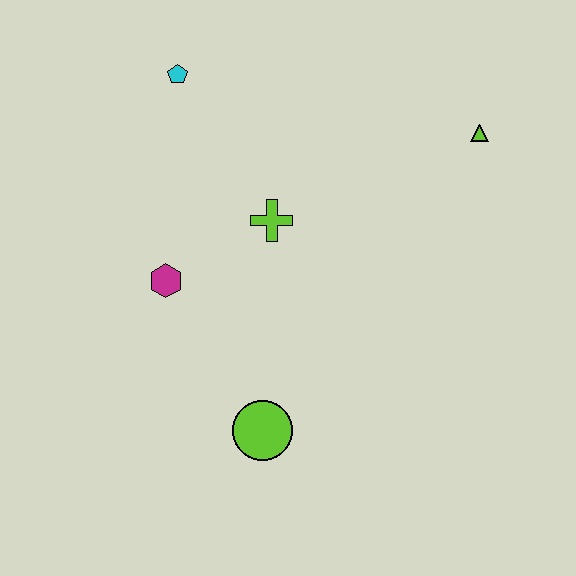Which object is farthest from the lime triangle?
The lime circle is farthest from the lime triangle.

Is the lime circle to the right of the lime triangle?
No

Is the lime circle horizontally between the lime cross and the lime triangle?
No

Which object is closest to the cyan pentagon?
The lime cross is closest to the cyan pentagon.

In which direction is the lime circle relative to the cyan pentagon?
The lime circle is below the cyan pentagon.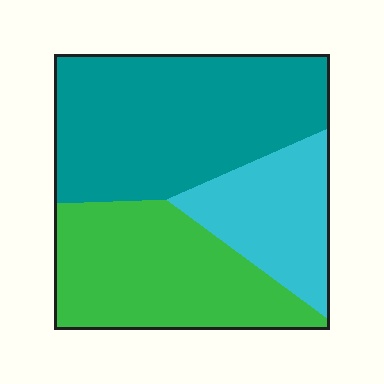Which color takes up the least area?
Cyan, at roughly 20%.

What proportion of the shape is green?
Green takes up about one third (1/3) of the shape.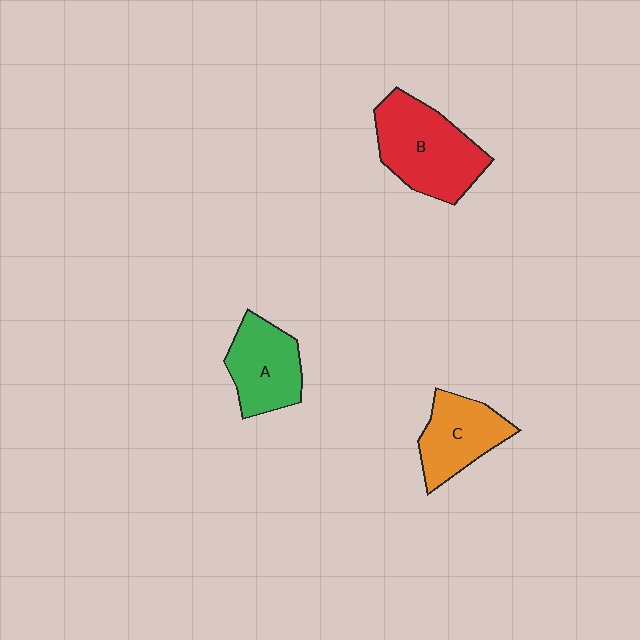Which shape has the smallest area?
Shape C (orange).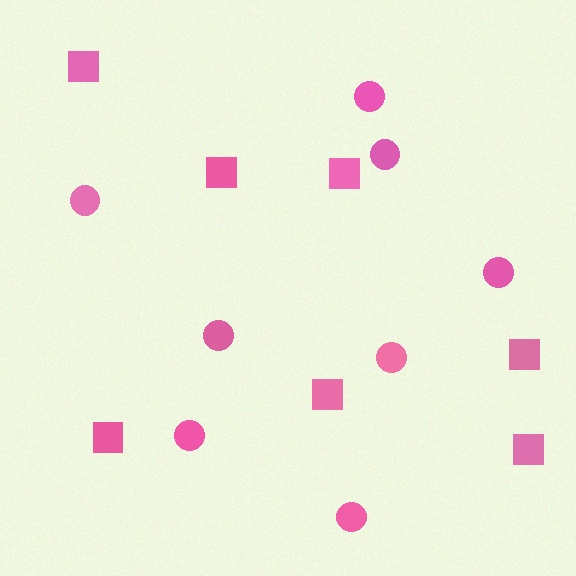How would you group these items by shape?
There are 2 groups: one group of circles (8) and one group of squares (7).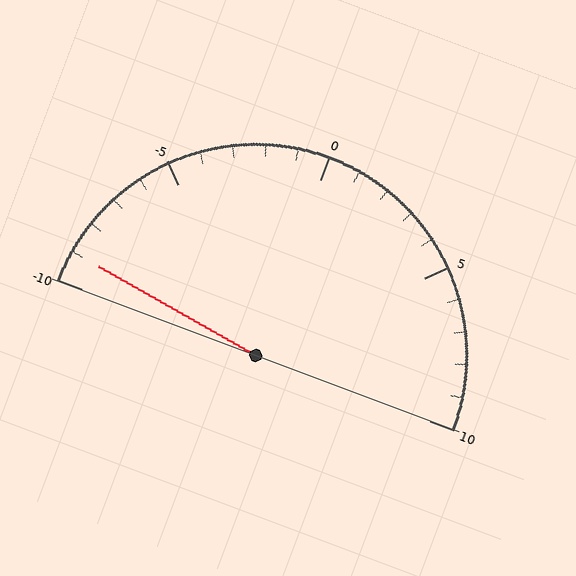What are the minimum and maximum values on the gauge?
The gauge ranges from -10 to 10.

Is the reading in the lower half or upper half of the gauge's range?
The reading is in the lower half of the range (-10 to 10).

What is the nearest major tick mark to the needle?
The nearest major tick mark is -10.